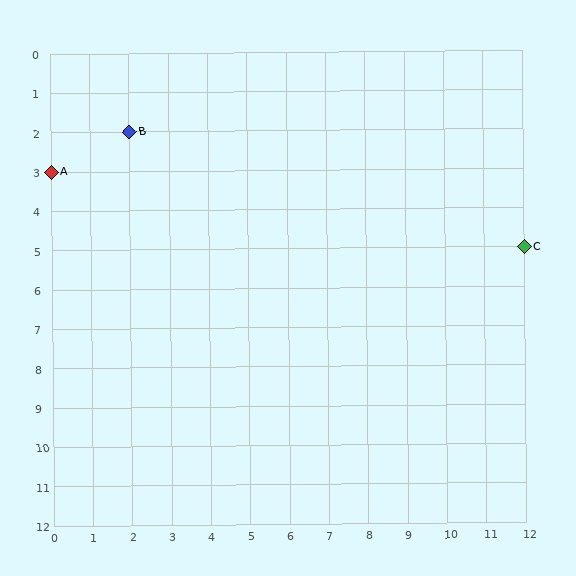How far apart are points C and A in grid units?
Points C and A are 12 columns and 2 rows apart (about 12.2 grid units diagonally).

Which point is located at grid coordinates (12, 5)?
Point C is at (12, 5).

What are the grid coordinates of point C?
Point C is at grid coordinates (12, 5).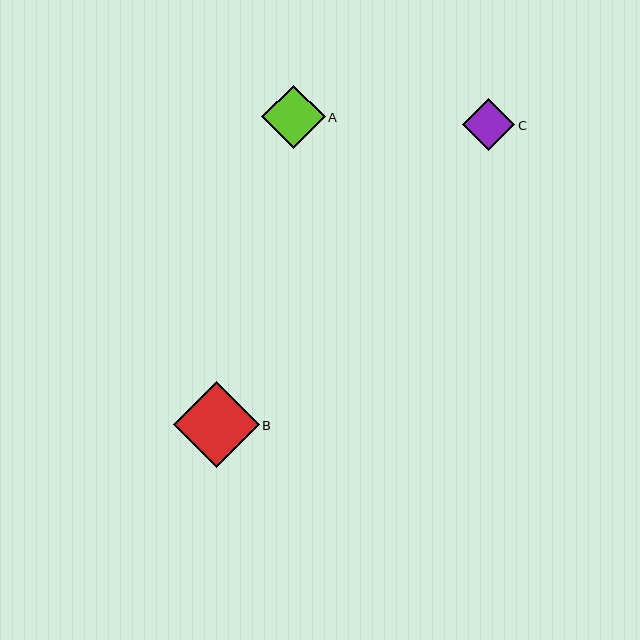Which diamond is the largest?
Diamond B is the largest with a size of approximately 86 pixels.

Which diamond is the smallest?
Diamond C is the smallest with a size of approximately 52 pixels.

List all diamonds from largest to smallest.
From largest to smallest: B, A, C.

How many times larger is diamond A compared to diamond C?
Diamond A is approximately 1.2 times the size of diamond C.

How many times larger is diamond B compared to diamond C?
Diamond B is approximately 1.6 times the size of diamond C.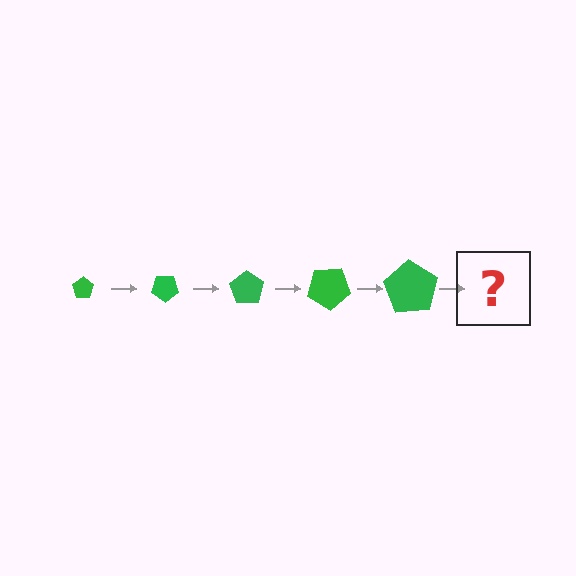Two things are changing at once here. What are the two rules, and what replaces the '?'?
The two rules are that the pentagon grows larger each step and it rotates 35 degrees each step. The '?' should be a pentagon, larger than the previous one and rotated 175 degrees from the start.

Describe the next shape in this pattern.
It should be a pentagon, larger than the previous one and rotated 175 degrees from the start.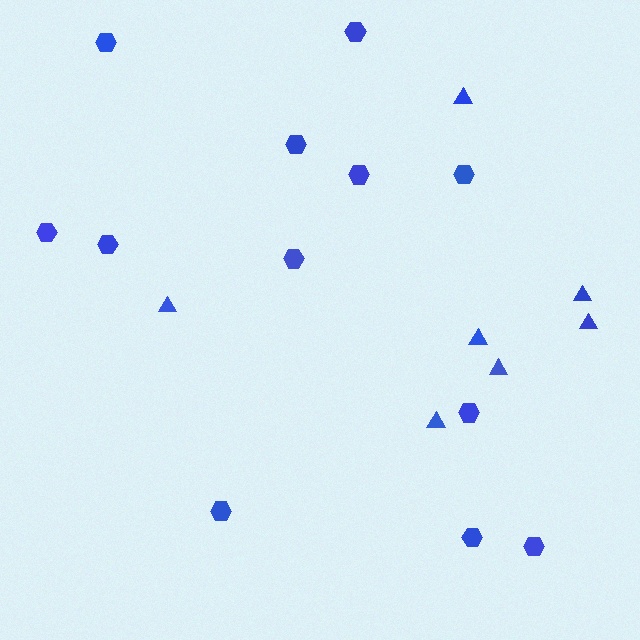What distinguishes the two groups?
There are 2 groups: one group of hexagons (12) and one group of triangles (7).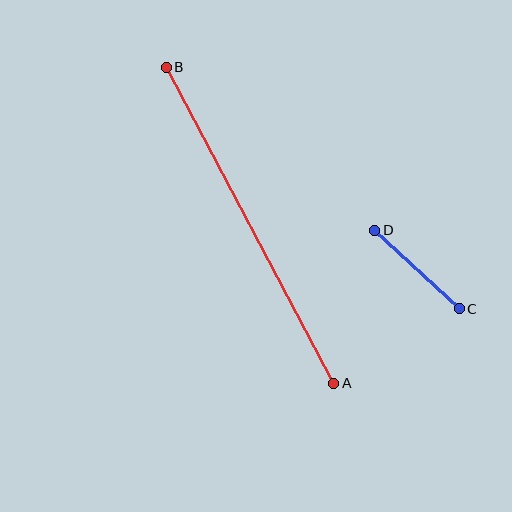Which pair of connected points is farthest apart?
Points A and B are farthest apart.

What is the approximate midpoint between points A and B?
The midpoint is at approximately (250, 225) pixels.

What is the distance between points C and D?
The distance is approximately 115 pixels.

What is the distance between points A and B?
The distance is approximately 357 pixels.